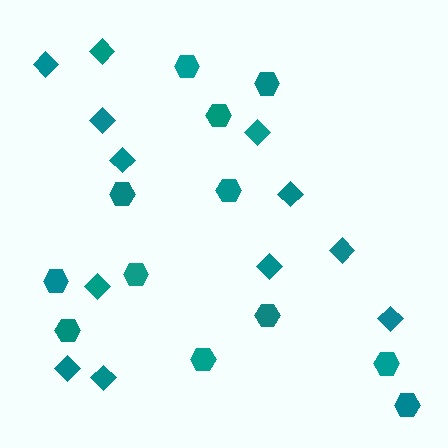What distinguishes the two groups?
There are 2 groups: one group of hexagons (12) and one group of diamonds (12).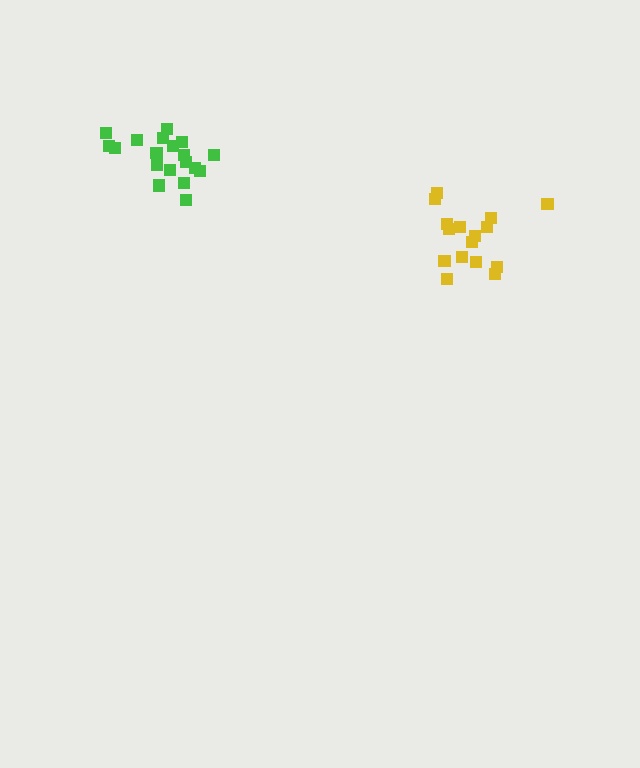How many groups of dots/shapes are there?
There are 2 groups.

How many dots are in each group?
Group 1: 19 dots, Group 2: 16 dots (35 total).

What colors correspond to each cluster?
The clusters are colored: green, yellow.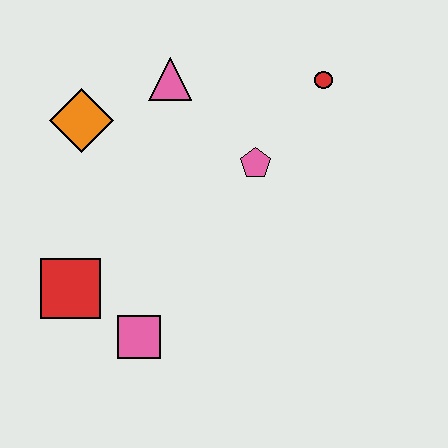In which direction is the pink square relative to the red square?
The pink square is to the right of the red square.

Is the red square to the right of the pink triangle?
No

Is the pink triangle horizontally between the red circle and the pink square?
Yes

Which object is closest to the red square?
The pink square is closest to the red square.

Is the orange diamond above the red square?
Yes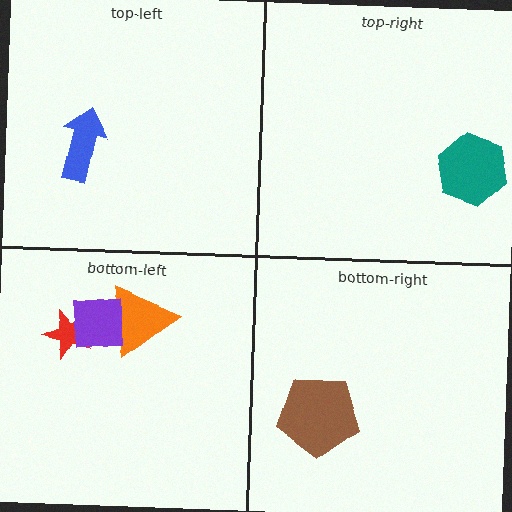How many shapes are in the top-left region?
1.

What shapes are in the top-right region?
The teal hexagon.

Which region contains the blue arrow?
The top-left region.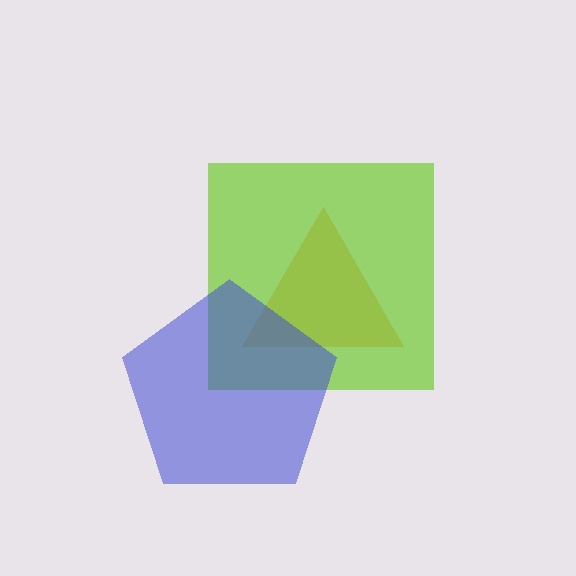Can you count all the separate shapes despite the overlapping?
Yes, there are 3 separate shapes.